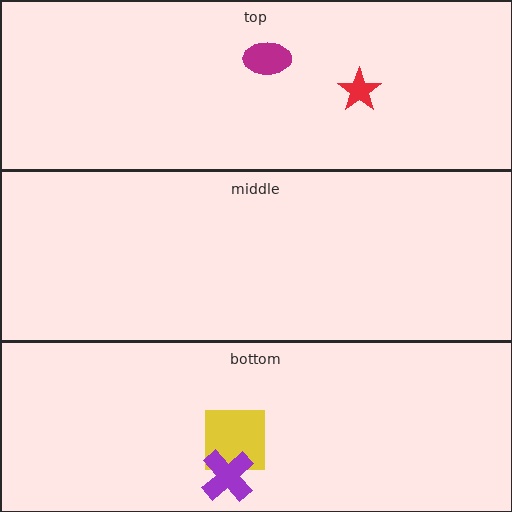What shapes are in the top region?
The red star, the magenta ellipse.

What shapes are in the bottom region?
The yellow square, the purple cross.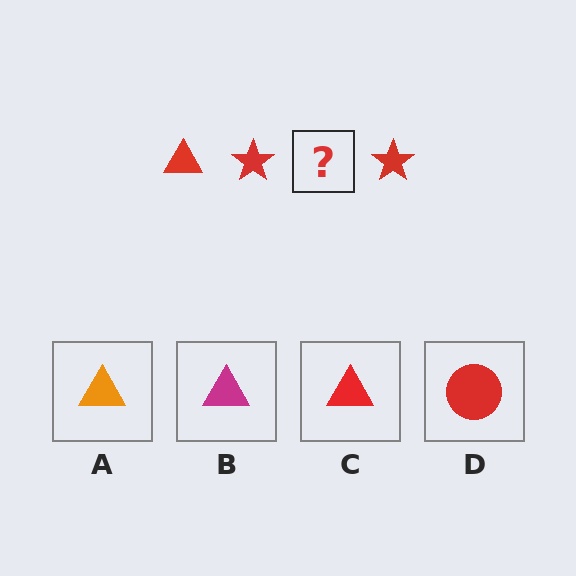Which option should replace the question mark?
Option C.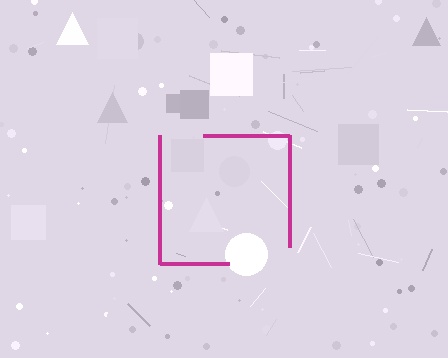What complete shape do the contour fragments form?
The contour fragments form a square.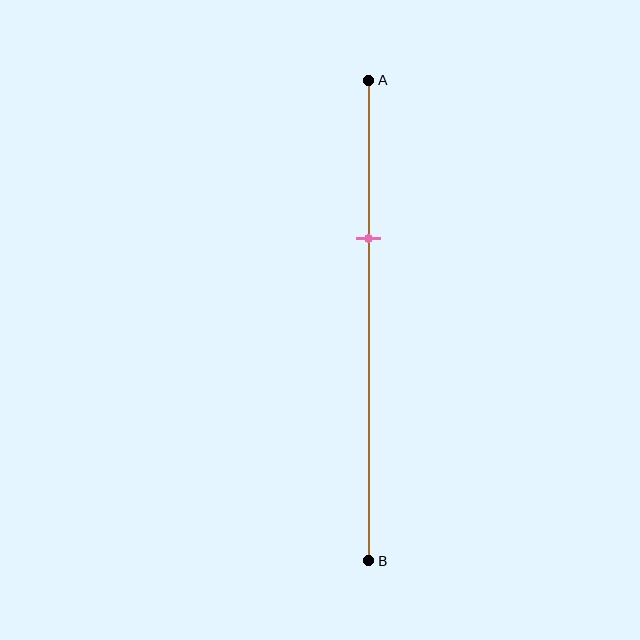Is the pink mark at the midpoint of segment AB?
No, the mark is at about 35% from A, not at the 50% midpoint.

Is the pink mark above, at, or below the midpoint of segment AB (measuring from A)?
The pink mark is above the midpoint of segment AB.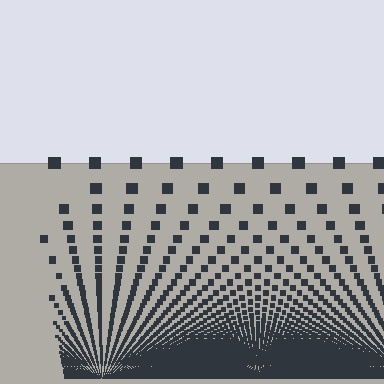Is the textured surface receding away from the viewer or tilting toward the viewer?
The surface appears to tilt toward the viewer. Texture elements get larger and sparser toward the top.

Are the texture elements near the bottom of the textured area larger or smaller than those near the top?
Smaller. The gradient is inverted — elements near the bottom are smaller and denser.